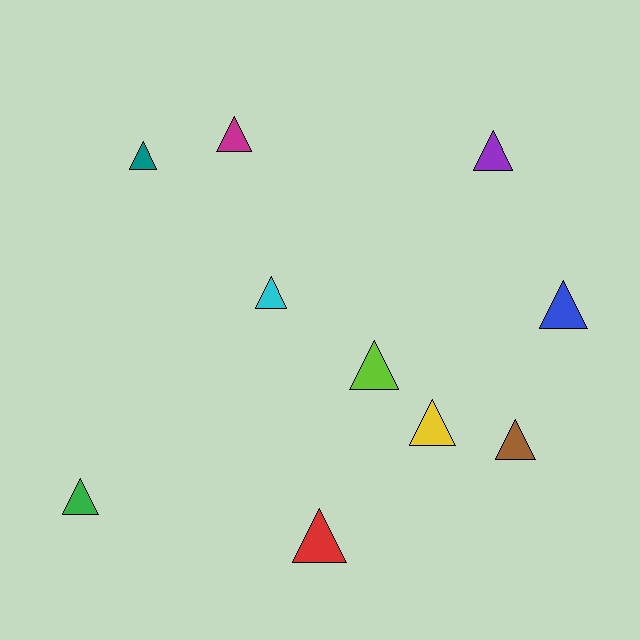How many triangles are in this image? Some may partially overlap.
There are 10 triangles.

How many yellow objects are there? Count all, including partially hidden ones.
There is 1 yellow object.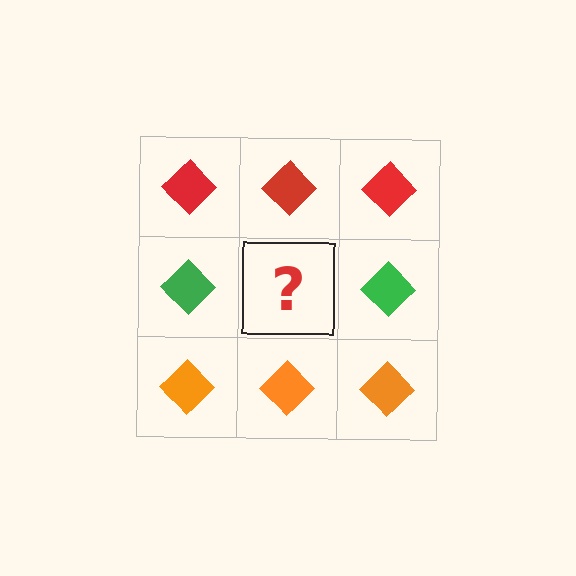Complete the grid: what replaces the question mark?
The question mark should be replaced with a green diamond.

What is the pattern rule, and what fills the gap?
The rule is that each row has a consistent color. The gap should be filled with a green diamond.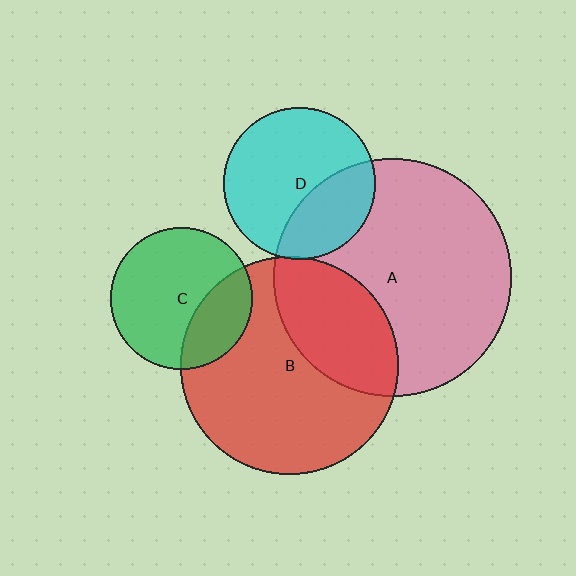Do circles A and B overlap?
Yes.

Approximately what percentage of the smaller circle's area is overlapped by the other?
Approximately 30%.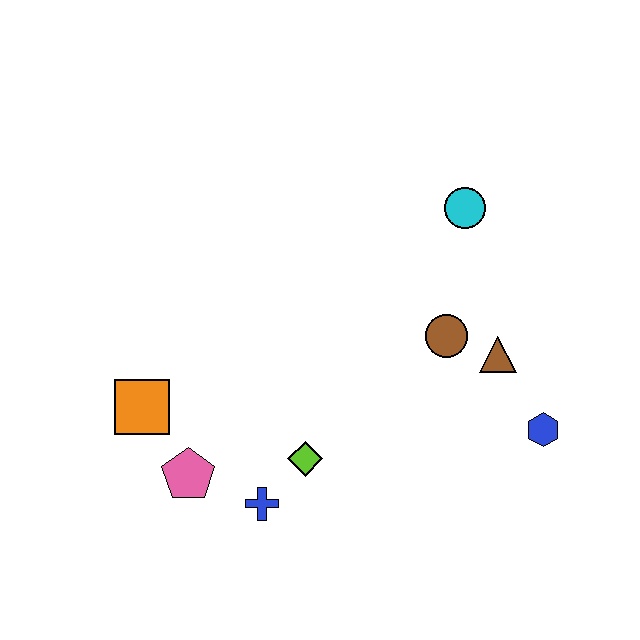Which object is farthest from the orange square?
The blue hexagon is farthest from the orange square.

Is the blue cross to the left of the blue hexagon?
Yes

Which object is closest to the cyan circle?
The brown circle is closest to the cyan circle.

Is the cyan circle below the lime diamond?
No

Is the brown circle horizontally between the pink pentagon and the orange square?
No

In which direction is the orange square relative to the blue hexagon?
The orange square is to the left of the blue hexagon.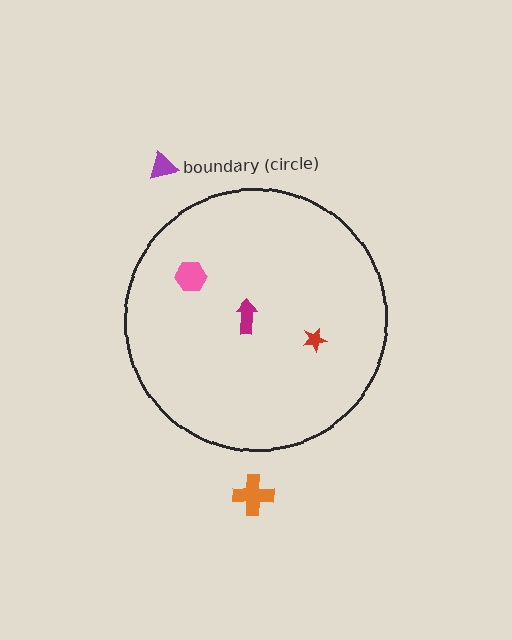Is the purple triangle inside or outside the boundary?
Outside.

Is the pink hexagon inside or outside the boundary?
Inside.